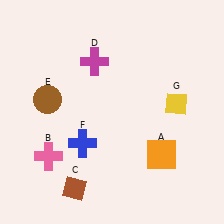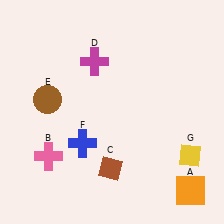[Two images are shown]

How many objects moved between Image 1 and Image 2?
3 objects moved between the two images.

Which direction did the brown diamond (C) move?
The brown diamond (C) moved right.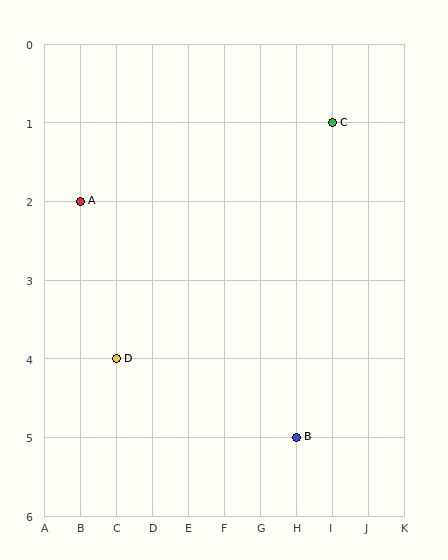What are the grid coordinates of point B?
Point B is at grid coordinates (H, 5).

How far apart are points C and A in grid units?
Points C and A are 7 columns and 1 row apart (about 7.1 grid units diagonally).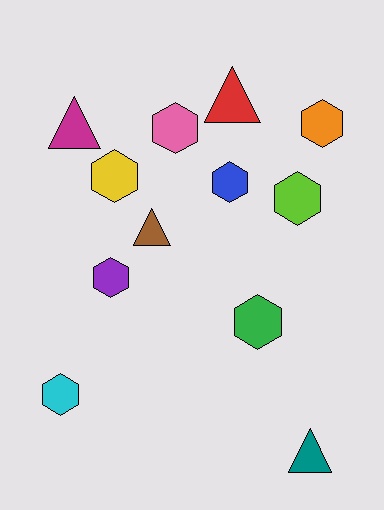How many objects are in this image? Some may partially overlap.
There are 12 objects.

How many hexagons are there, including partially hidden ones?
There are 8 hexagons.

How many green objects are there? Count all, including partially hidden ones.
There is 1 green object.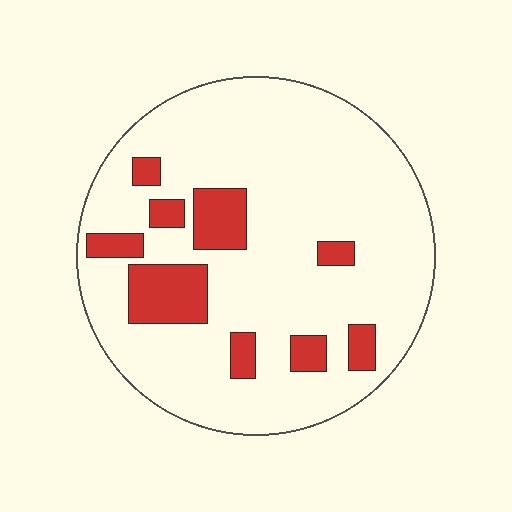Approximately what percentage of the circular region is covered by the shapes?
Approximately 15%.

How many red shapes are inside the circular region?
9.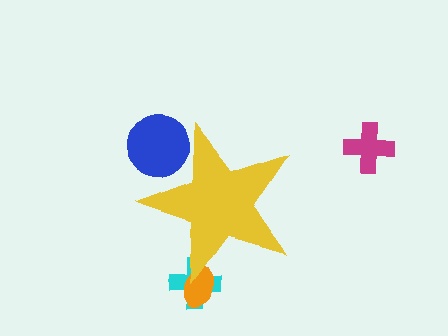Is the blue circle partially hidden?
Yes, the blue circle is partially hidden behind the yellow star.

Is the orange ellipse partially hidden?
Yes, the orange ellipse is partially hidden behind the yellow star.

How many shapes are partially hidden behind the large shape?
3 shapes are partially hidden.